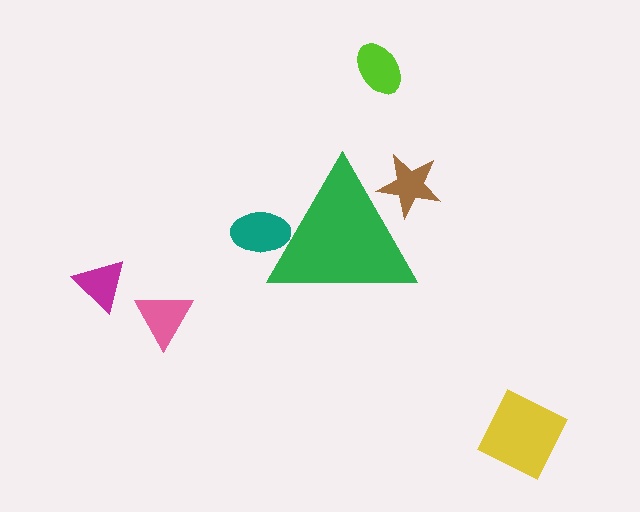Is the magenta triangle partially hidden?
No, the magenta triangle is fully visible.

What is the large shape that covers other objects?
A green triangle.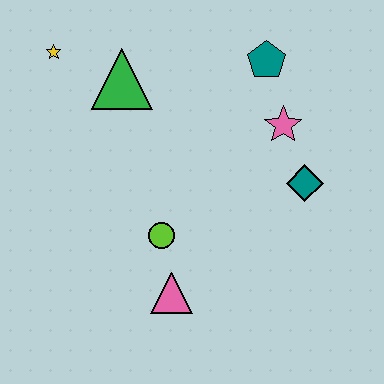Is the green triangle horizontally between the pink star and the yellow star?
Yes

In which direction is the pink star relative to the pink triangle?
The pink star is above the pink triangle.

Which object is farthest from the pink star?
The yellow star is farthest from the pink star.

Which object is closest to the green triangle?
The yellow star is closest to the green triangle.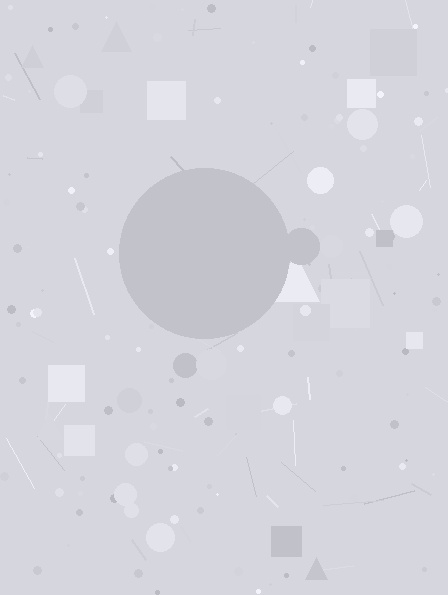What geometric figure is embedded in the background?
A circle is embedded in the background.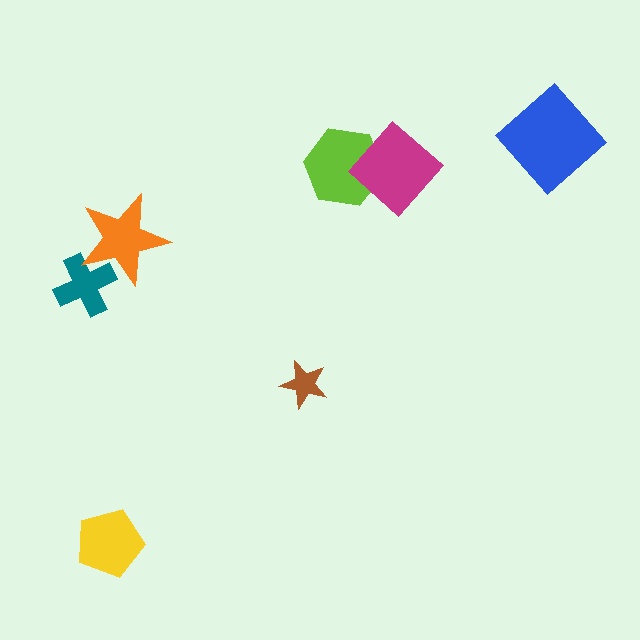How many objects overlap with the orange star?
1 object overlaps with the orange star.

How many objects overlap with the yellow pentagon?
0 objects overlap with the yellow pentagon.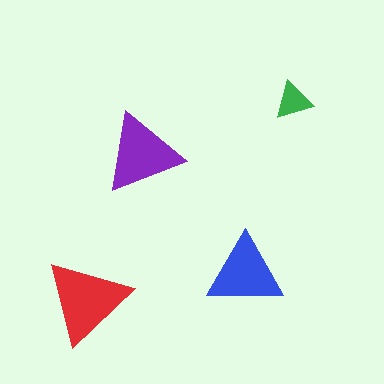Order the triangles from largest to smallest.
the red one, the purple one, the blue one, the green one.